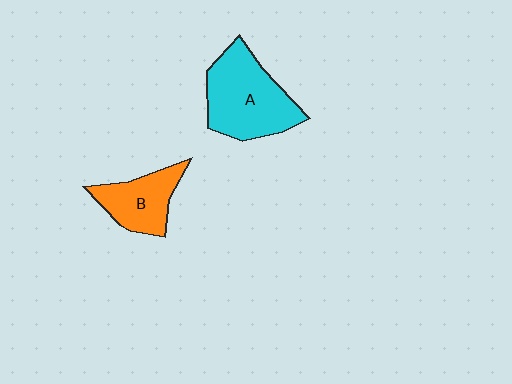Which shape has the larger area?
Shape A (cyan).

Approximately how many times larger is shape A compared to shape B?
Approximately 1.6 times.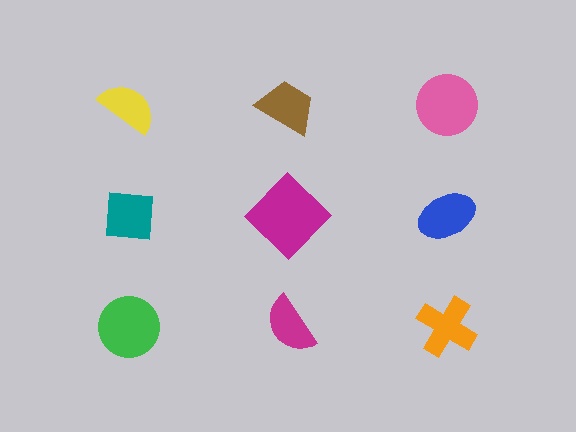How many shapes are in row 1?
3 shapes.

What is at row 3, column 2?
A magenta semicircle.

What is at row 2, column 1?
A teal square.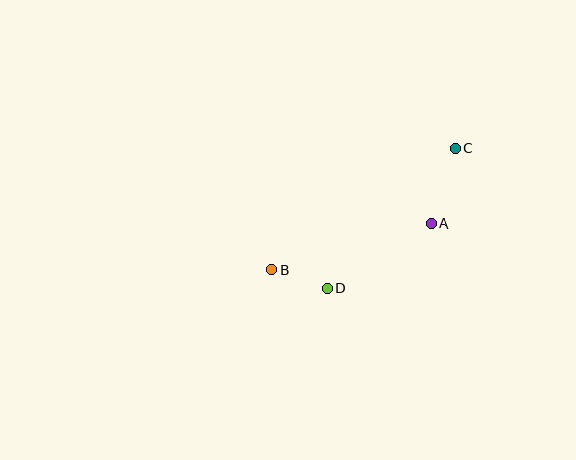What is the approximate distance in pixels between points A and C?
The distance between A and C is approximately 79 pixels.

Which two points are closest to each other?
Points B and D are closest to each other.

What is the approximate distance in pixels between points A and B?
The distance between A and B is approximately 166 pixels.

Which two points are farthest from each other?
Points B and C are farthest from each other.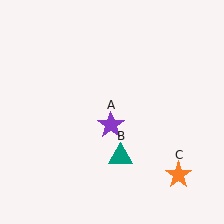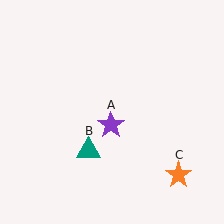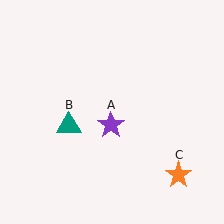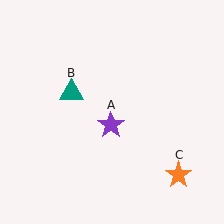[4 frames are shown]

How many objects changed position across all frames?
1 object changed position: teal triangle (object B).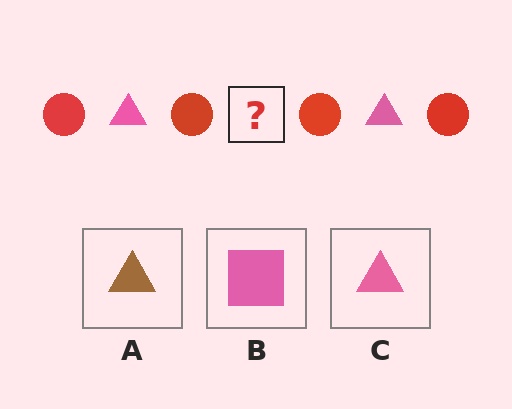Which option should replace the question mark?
Option C.